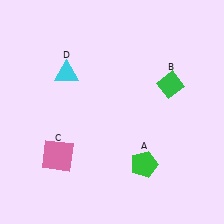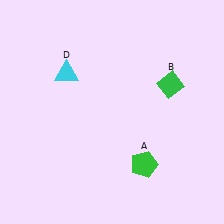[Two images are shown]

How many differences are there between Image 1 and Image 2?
There is 1 difference between the two images.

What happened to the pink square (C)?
The pink square (C) was removed in Image 2. It was in the bottom-left area of Image 1.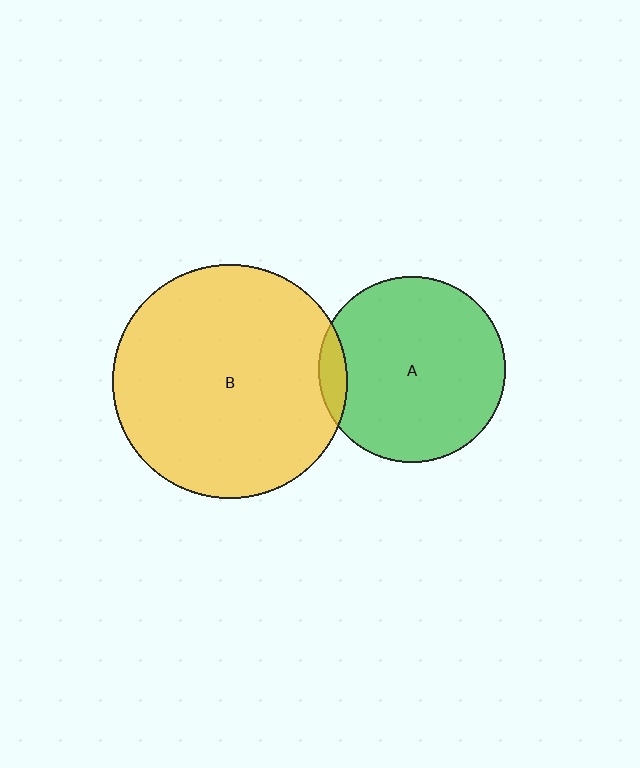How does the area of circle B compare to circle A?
Approximately 1.6 times.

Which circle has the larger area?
Circle B (yellow).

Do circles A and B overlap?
Yes.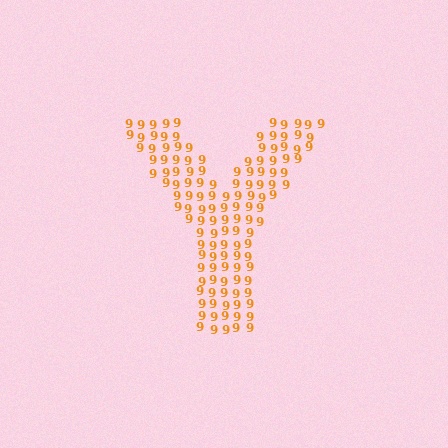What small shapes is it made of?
It is made of small digit 9's.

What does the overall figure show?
The overall figure shows the letter Y.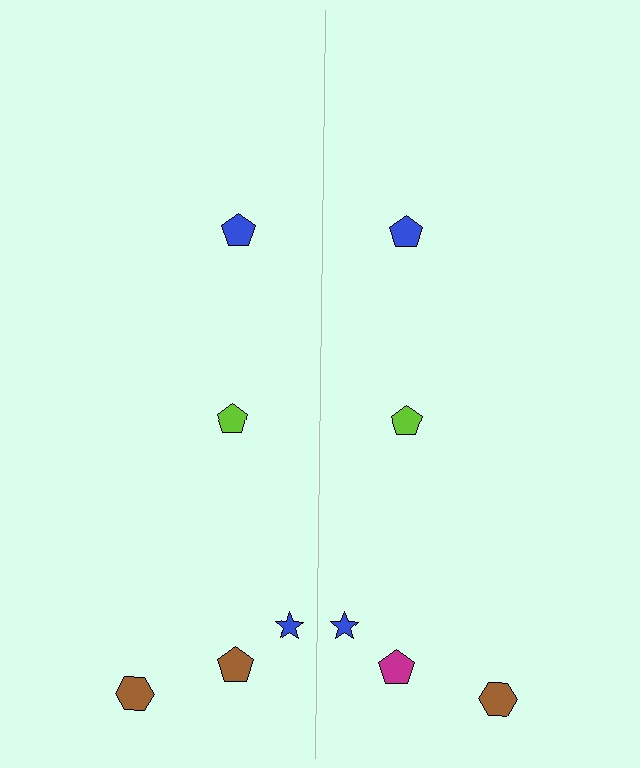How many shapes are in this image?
There are 10 shapes in this image.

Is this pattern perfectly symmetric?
No, the pattern is not perfectly symmetric. The magenta pentagon on the right side breaks the symmetry — its mirror counterpart is brown.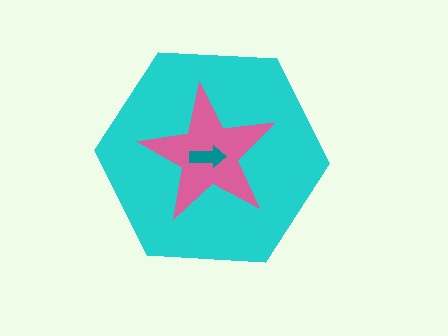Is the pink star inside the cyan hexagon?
Yes.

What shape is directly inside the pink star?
The teal arrow.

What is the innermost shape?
The teal arrow.